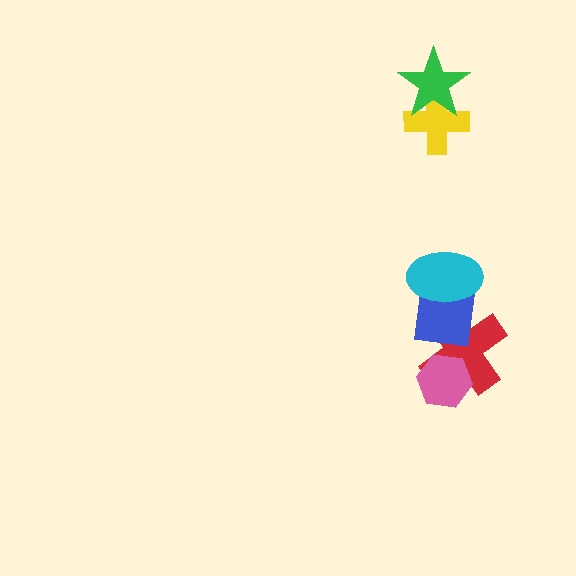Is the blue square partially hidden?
Yes, it is partially covered by another shape.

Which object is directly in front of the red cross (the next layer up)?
The blue square is directly in front of the red cross.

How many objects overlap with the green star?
1 object overlaps with the green star.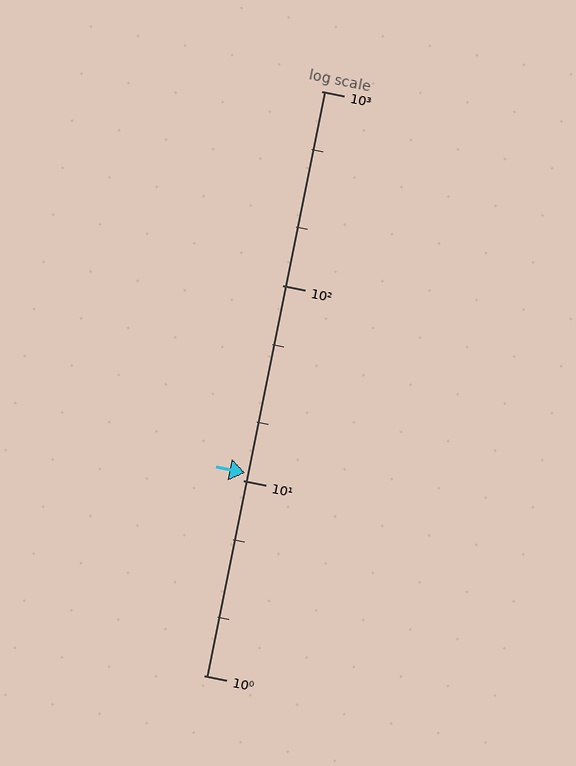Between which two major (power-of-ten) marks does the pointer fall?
The pointer is between 10 and 100.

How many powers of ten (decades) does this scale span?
The scale spans 3 decades, from 1 to 1000.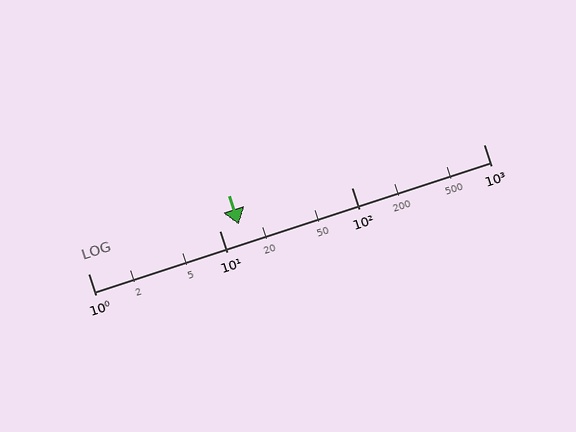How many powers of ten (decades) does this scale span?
The scale spans 3 decades, from 1 to 1000.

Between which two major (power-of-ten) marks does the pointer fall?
The pointer is between 10 and 100.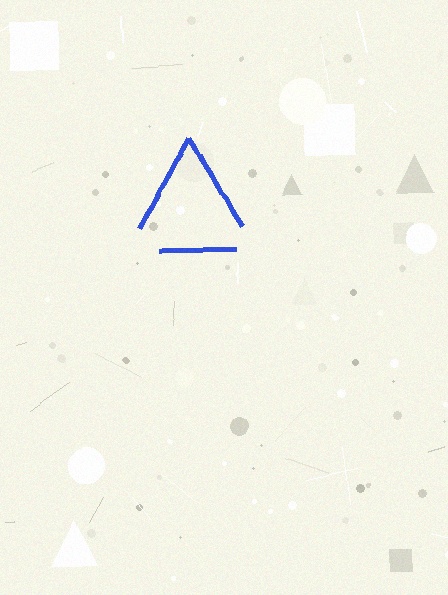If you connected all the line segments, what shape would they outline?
They would outline a triangle.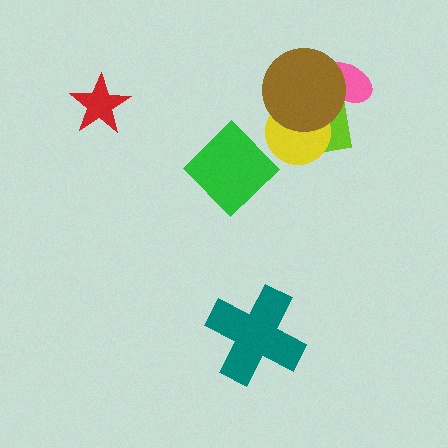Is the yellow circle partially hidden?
Yes, it is partially covered by another shape.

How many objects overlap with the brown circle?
3 objects overlap with the brown circle.